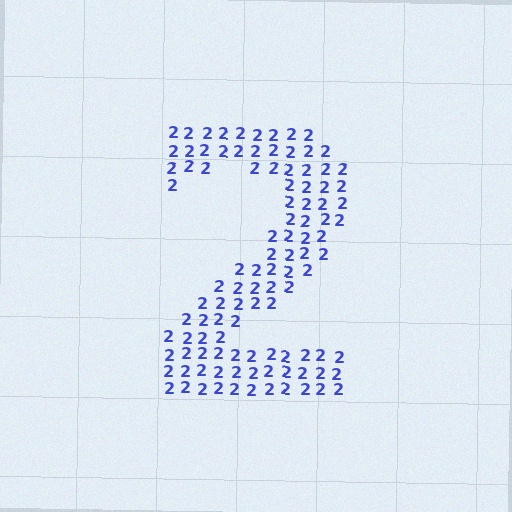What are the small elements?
The small elements are digit 2's.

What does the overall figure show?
The overall figure shows the digit 2.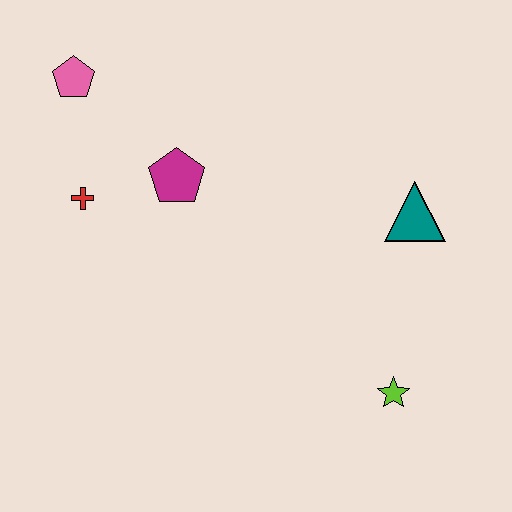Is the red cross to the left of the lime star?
Yes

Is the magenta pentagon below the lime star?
No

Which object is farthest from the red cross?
The lime star is farthest from the red cross.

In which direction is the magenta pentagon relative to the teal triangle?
The magenta pentagon is to the left of the teal triangle.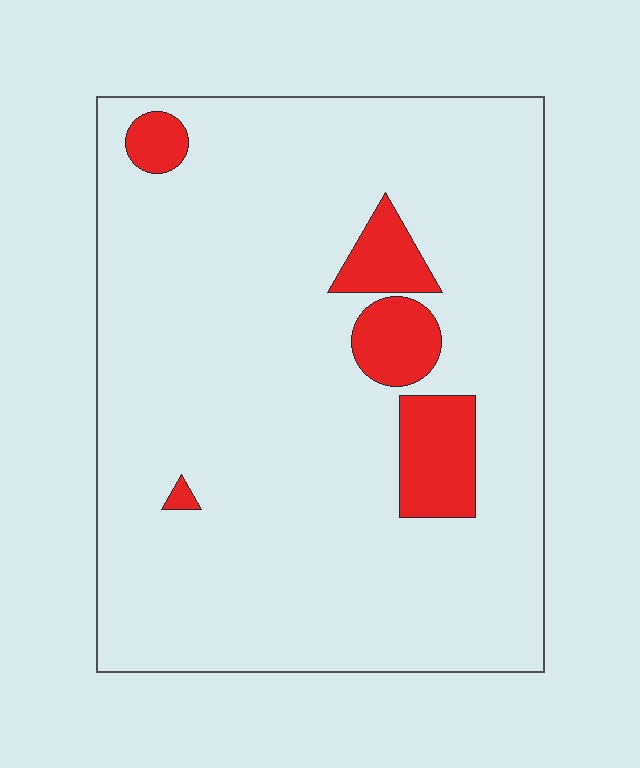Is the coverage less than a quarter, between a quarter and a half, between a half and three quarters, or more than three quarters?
Less than a quarter.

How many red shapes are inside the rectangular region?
5.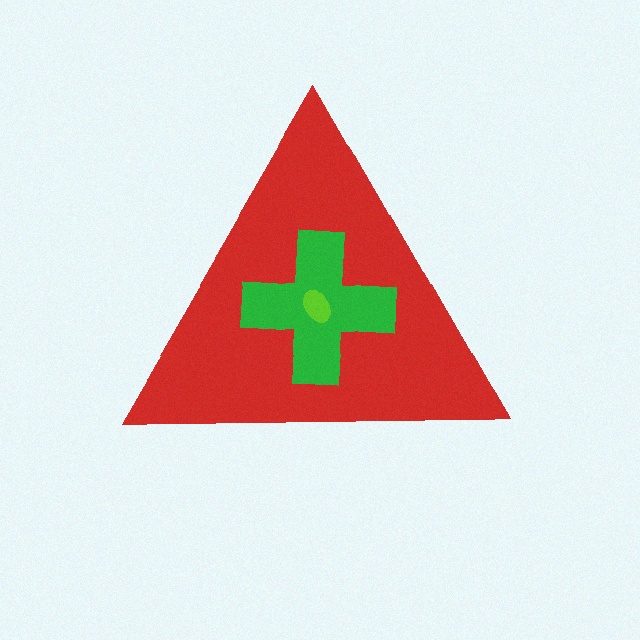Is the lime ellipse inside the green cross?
Yes.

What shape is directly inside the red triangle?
The green cross.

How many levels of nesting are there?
3.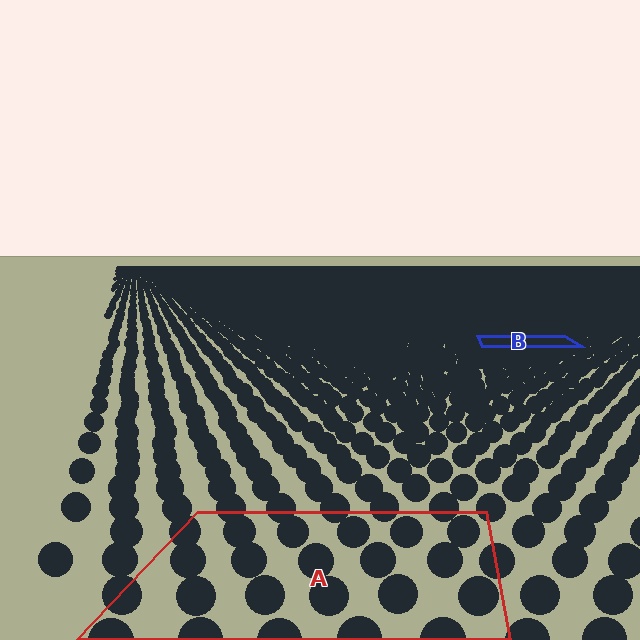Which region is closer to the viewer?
Region A is closer. The texture elements there are larger and more spread out.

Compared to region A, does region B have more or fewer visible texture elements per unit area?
Region B has more texture elements per unit area — they are packed more densely because it is farther away.